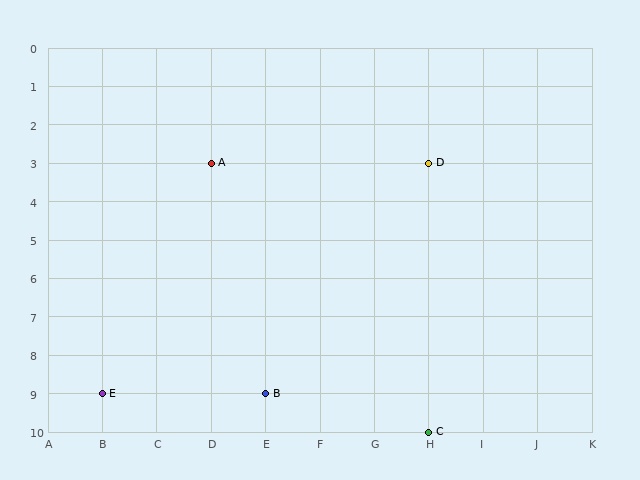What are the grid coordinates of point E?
Point E is at grid coordinates (B, 9).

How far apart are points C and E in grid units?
Points C and E are 6 columns and 1 row apart (about 6.1 grid units diagonally).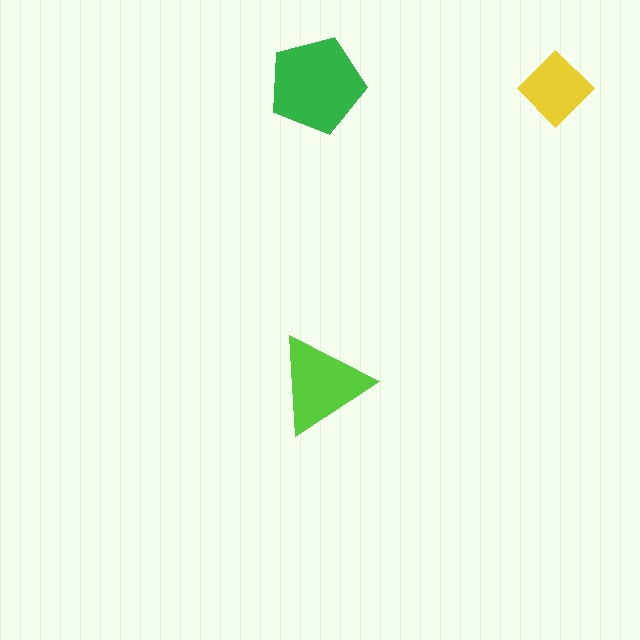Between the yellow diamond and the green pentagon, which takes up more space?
The green pentagon.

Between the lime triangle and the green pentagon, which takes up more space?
The green pentagon.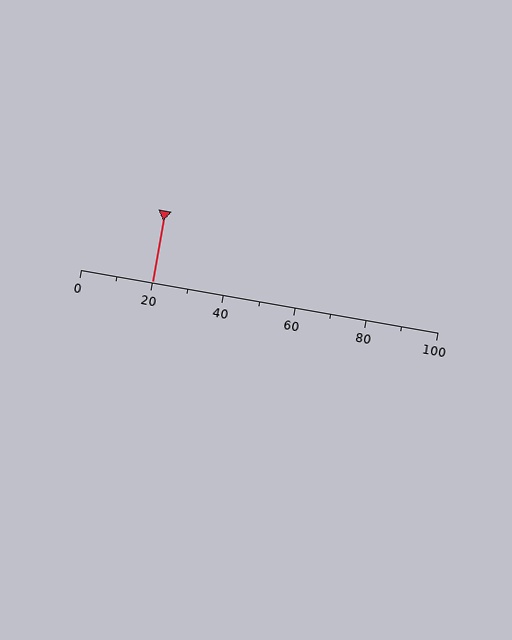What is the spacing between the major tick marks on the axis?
The major ticks are spaced 20 apart.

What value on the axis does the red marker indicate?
The marker indicates approximately 20.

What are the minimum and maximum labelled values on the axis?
The axis runs from 0 to 100.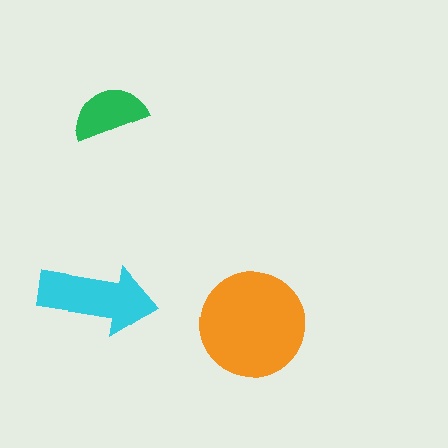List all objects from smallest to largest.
The green semicircle, the cyan arrow, the orange circle.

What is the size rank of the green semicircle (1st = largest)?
3rd.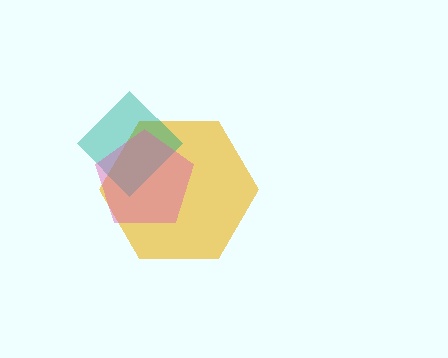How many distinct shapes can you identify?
There are 3 distinct shapes: a yellow hexagon, a teal diamond, a pink pentagon.